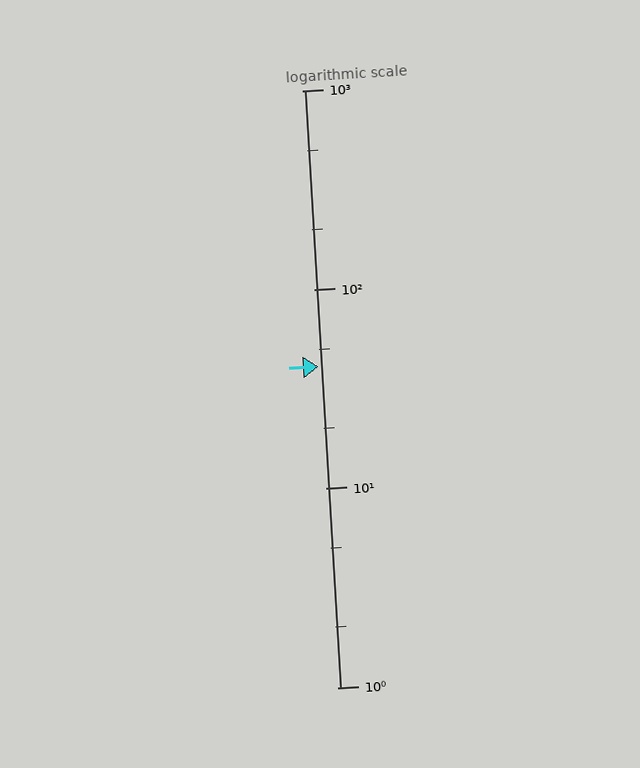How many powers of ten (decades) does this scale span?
The scale spans 3 decades, from 1 to 1000.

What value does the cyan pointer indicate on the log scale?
The pointer indicates approximately 41.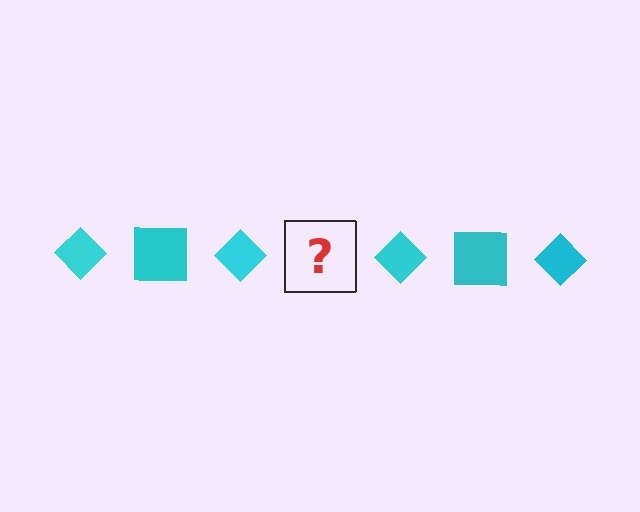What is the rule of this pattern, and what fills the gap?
The rule is that the pattern cycles through diamond, square shapes in cyan. The gap should be filled with a cyan square.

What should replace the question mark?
The question mark should be replaced with a cyan square.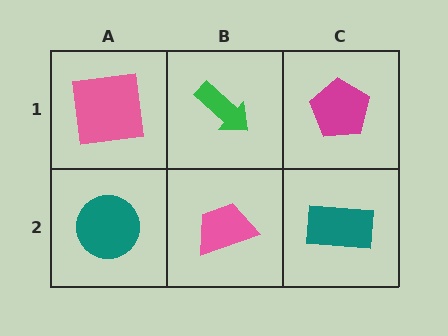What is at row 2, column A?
A teal circle.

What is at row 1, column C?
A magenta pentagon.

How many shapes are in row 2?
3 shapes.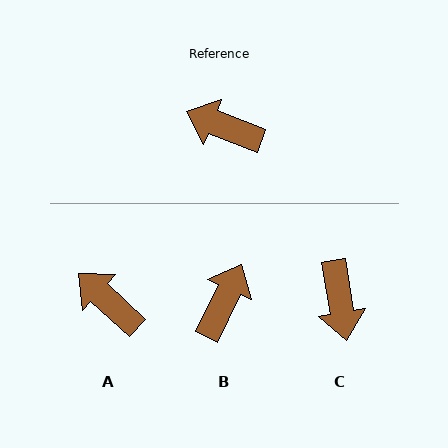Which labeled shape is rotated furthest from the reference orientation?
C, about 121 degrees away.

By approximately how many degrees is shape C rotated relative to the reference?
Approximately 121 degrees counter-clockwise.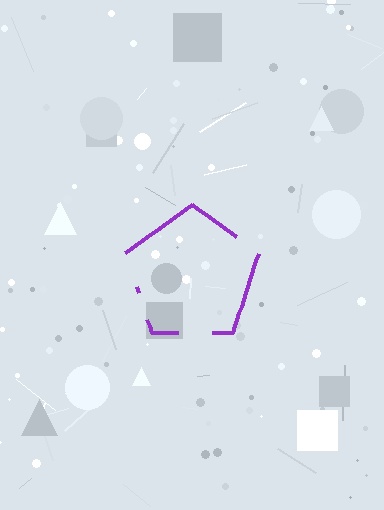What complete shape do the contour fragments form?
The contour fragments form a pentagon.